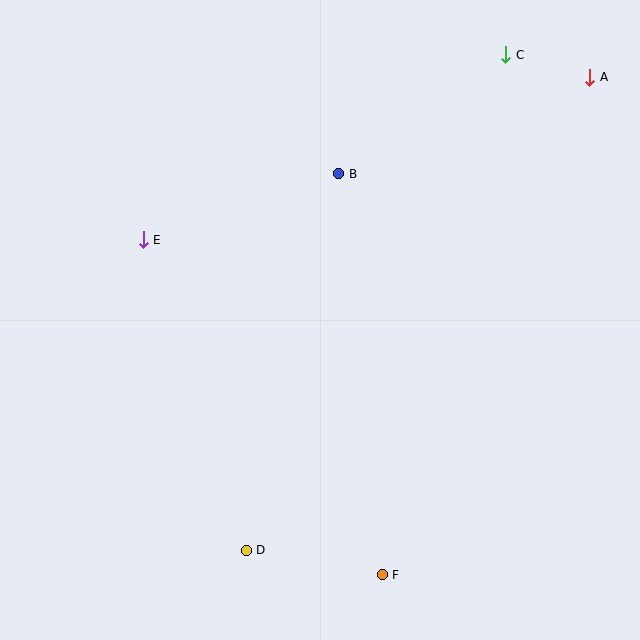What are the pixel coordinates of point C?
Point C is at (506, 55).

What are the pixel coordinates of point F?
Point F is at (382, 575).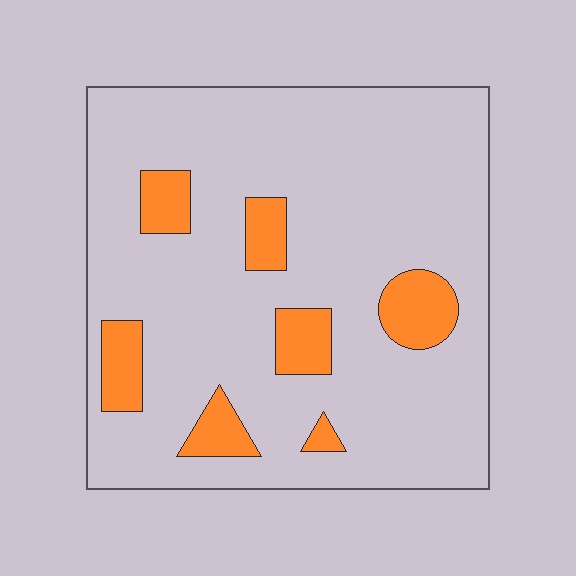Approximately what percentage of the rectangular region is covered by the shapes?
Approximately 15%.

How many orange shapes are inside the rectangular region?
7.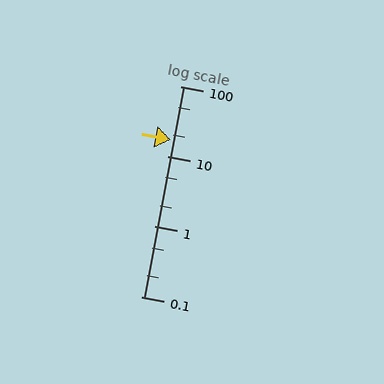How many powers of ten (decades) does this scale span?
The scale spans 3 decades, from 0.1 to 100.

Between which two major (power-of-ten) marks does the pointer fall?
The pointer is between 10 and 100.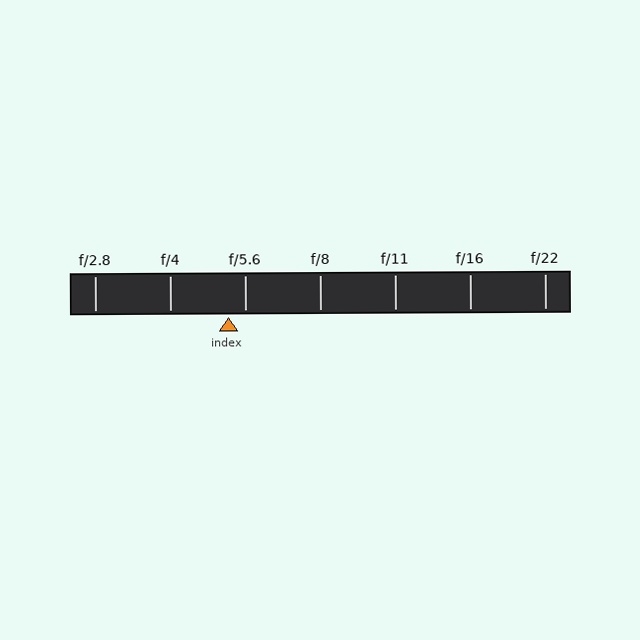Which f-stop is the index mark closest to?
The index mark is closest to f/5.6.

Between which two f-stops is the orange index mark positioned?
The index mark is between f/4 and f/5.6.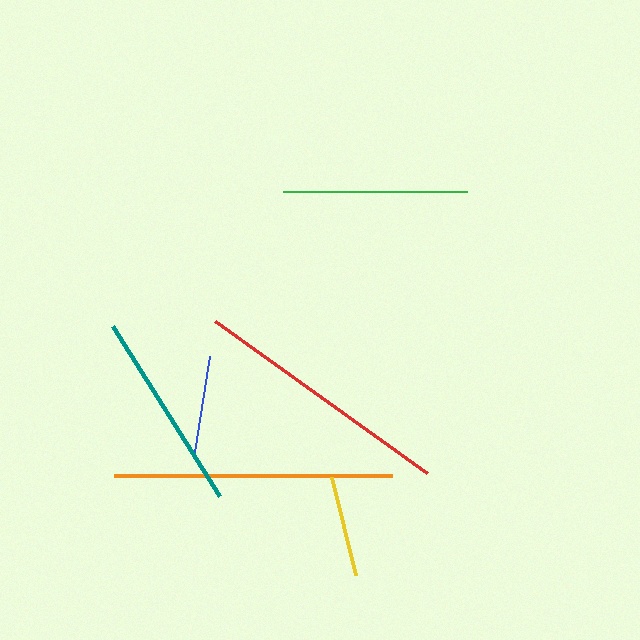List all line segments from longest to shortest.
From longest to shortest: orange, red, teal, green, blue, yellow.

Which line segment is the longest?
The orange line is the longest at approximately 277 pixels.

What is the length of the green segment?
The green segment is approximately 184 pixels long.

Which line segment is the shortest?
The yellow line is the shortest at approximately 100 pixels.